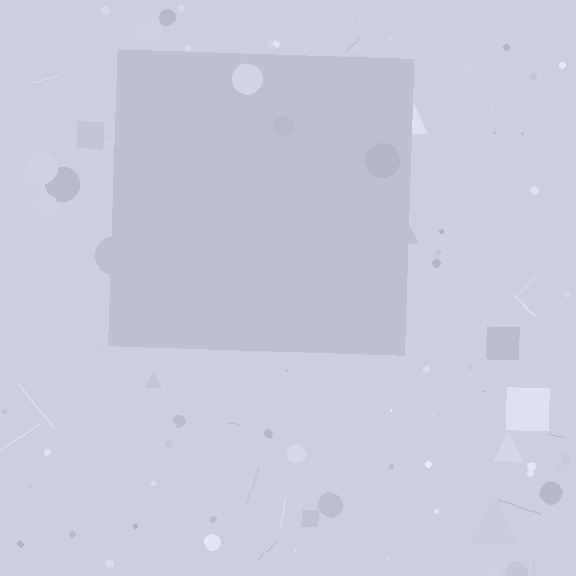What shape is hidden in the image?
A square is hidden in the image.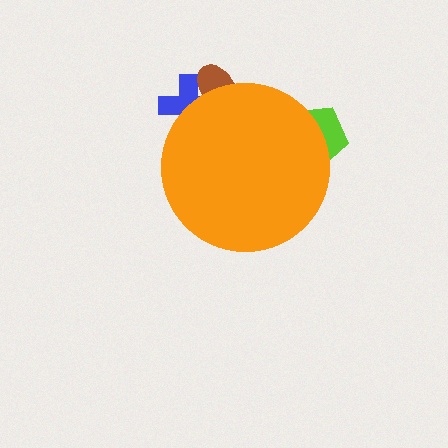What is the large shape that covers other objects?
An orange circle.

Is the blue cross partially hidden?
Yes, the blue cross is partially hidden behind the orange circle.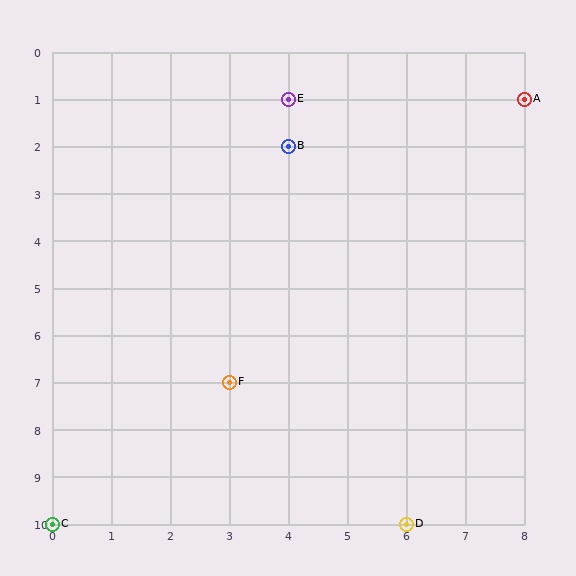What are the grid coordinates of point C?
Point C is at grid coordinates (0, 10).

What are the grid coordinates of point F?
Point F is at grid coordinates (3, 7).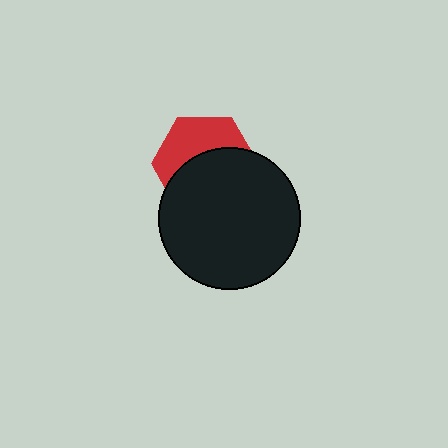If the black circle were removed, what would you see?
You would see the complete red hexagon.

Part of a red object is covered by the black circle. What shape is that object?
It is a hexagon.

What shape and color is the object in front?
The object in front is a black circle.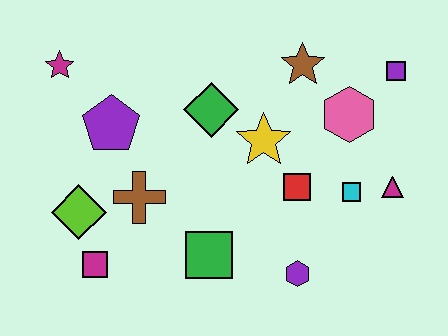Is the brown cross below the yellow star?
Yes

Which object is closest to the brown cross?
The lime diamond is closest to the brown cross.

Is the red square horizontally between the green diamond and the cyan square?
Yes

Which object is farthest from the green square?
The purple square is farthest from the green square.